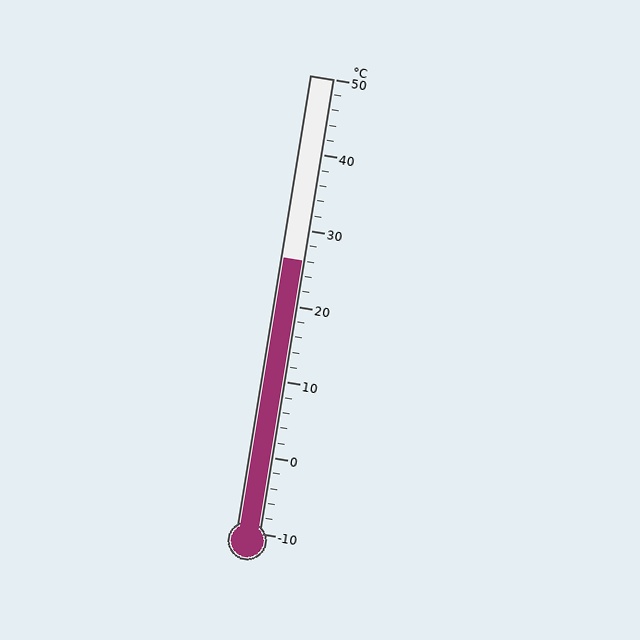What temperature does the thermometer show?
The thermometer shows approximately 26°C.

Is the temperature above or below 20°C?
The temperature is above 20°C.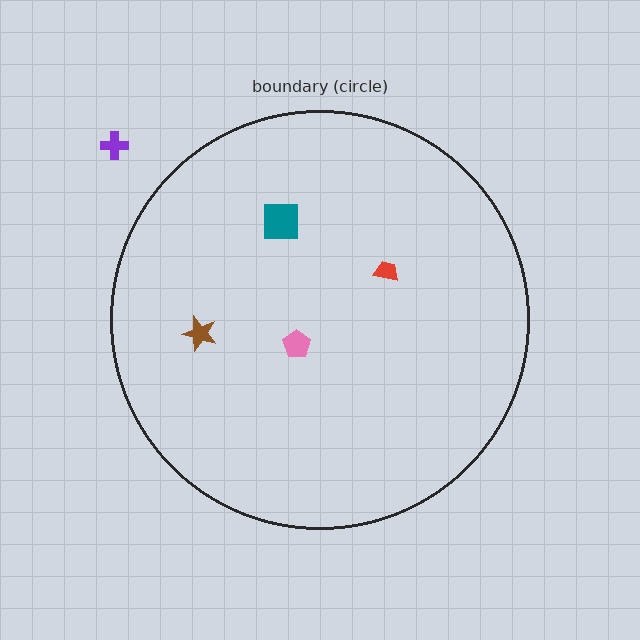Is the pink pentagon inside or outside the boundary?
Inside.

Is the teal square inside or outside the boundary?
Inside.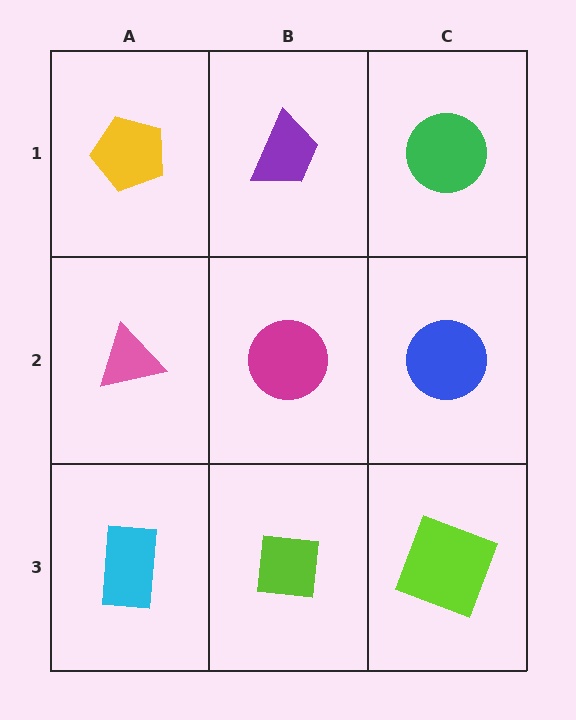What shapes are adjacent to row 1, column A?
A pink triangle (row 2, column A), a purple trapezoid (row 1, column B).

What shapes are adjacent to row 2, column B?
A purple trapezoid (row 1, column B), a lime square (row 3, column B), a pink triangle (row 2, column A), a blue circle (row 2, column C).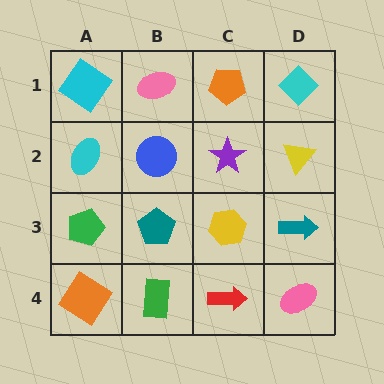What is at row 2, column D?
A yellow triangle.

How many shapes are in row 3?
4 shapes.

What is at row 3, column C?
A yellow hexagon.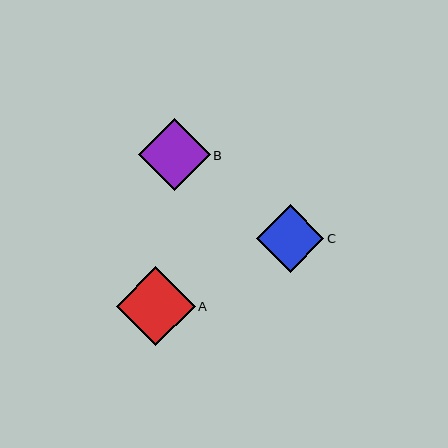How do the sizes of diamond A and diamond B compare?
Diamond A and diamond B are approximately the same size.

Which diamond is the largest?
Diamond A is the largest with a size of approximately 78 pixels.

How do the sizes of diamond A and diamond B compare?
Diamond A and diamond B are approximately the same size.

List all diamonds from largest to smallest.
From largest to smallest: A, B, C.